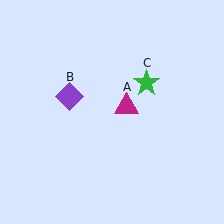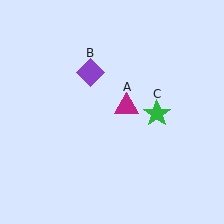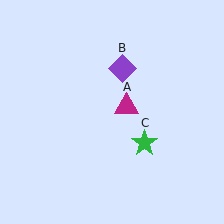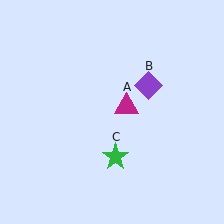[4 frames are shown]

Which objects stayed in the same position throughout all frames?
Magenta triangle (object A) remained stationary.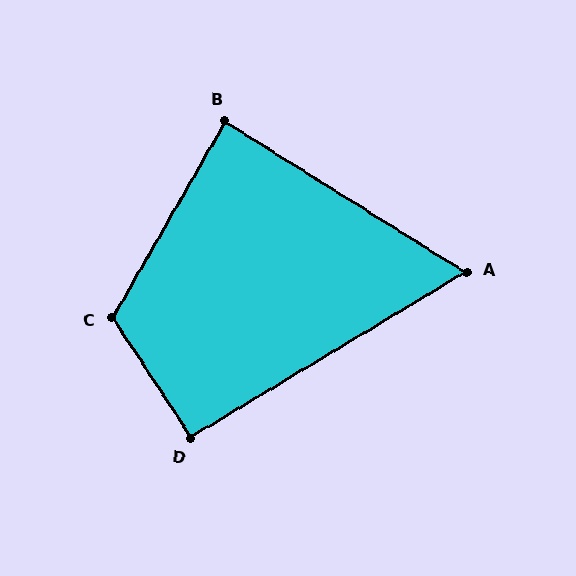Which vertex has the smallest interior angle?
A, at approximately 63 degrees.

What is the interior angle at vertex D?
Approximately 92 degrees (approximately right).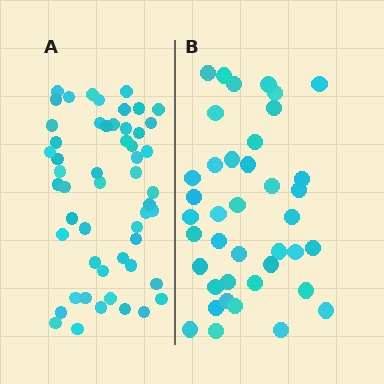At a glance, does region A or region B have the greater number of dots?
Region A (the left region) has more dots.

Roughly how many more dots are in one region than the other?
Region A has approximately 15 more dots than region B.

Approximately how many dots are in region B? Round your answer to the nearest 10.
About 40 dots.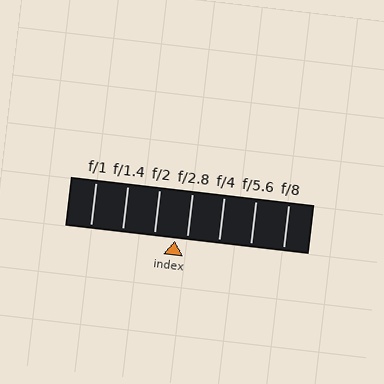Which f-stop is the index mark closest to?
The index mark is closest to f/2.8.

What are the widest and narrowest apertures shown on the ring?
The widest aperture shown is f/1 and the narrowest is f/8.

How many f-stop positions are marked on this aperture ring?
There are 7 f-stop positions marked.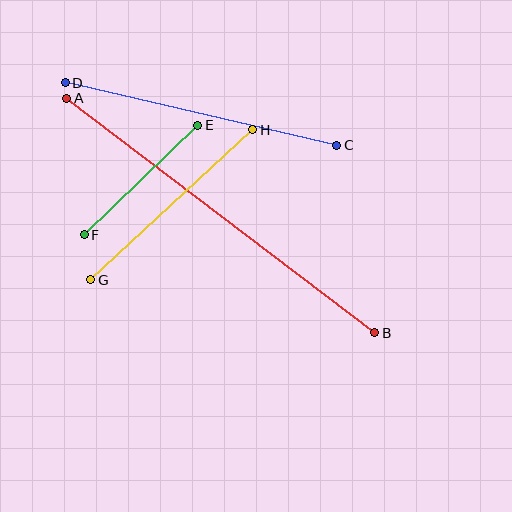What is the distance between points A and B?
The distance is approximately 387 pixels.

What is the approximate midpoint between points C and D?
The midpoint is at approximately (201, 114) pixels.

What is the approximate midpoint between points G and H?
The midpoint is at approximately (172, 205) pixels.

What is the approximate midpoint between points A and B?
The midpoint is at approximately (221, 216) pixels.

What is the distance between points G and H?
The distance is approximately 220 pixels.